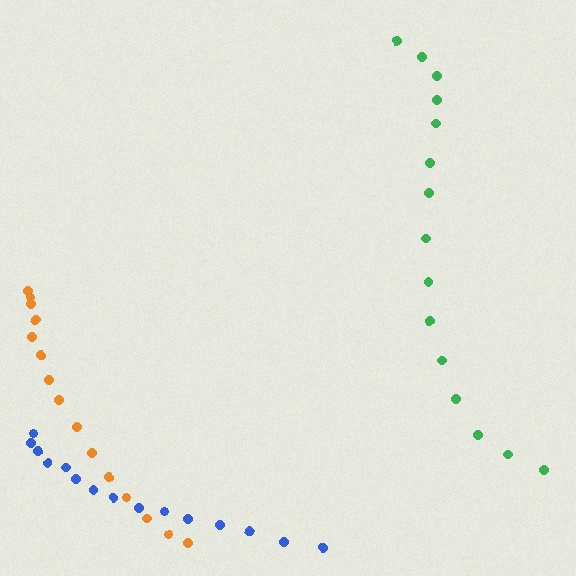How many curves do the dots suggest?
There are 3 distinct paths.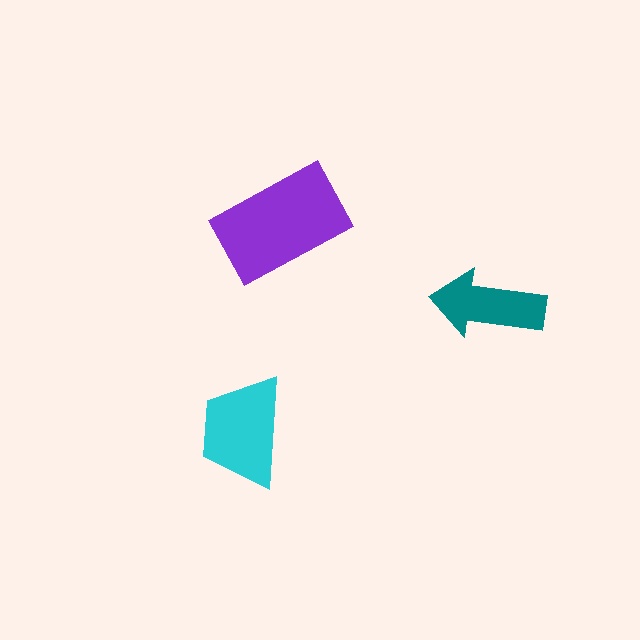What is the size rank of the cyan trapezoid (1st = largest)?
2nd.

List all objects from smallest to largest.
The teal arrow, the cyan trapezoid, the purple rectangle.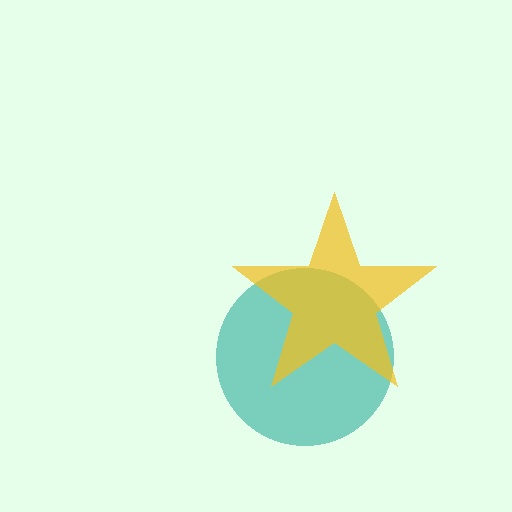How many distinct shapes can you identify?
There are 2 distinct shapes: a teal circle, a yellow star.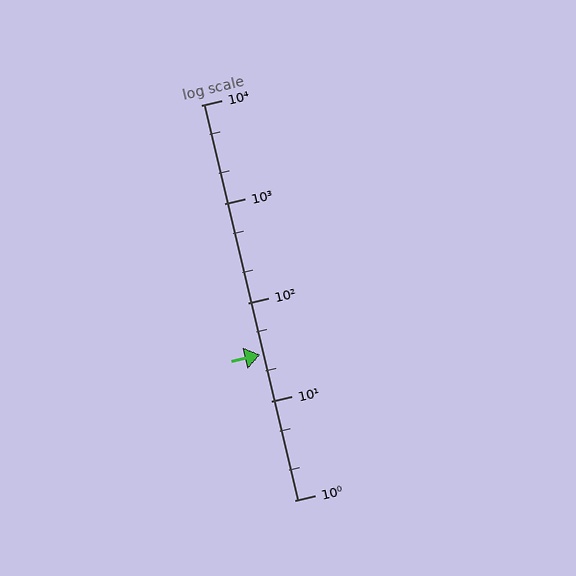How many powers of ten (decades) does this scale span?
The scale spans 4 decades, from 1 to 10000.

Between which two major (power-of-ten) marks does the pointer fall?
The pointer is between 10 and 100.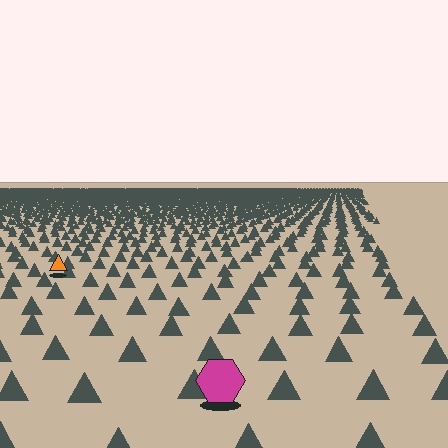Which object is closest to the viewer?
The magenta hexagon is closest. The texture marks near it are larger and more spread out.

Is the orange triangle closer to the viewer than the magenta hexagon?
No. The magenta hexagon is closer — you can tell from the texture gradient: the ground texture is coarser near it.